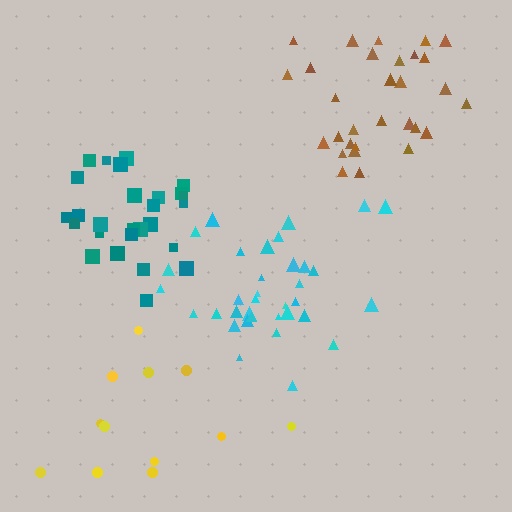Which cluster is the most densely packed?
Teal.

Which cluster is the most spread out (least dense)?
Yellow.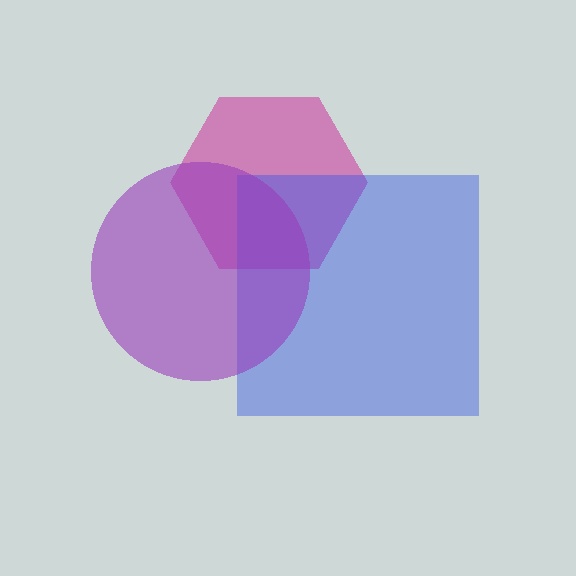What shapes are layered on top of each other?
The layered shapes are: a magenta hexagon, a blue square, a purple circle.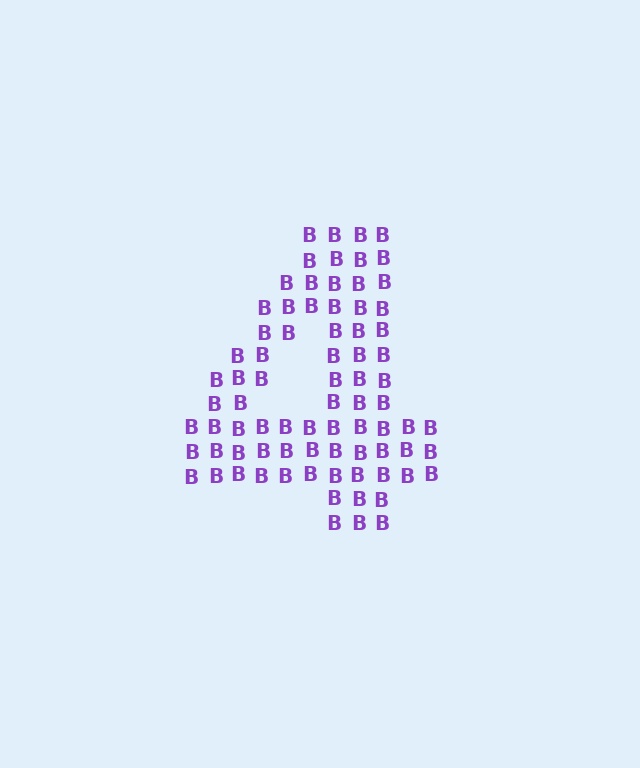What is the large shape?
The large shape is the digit 4.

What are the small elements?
The small elements are letter B's.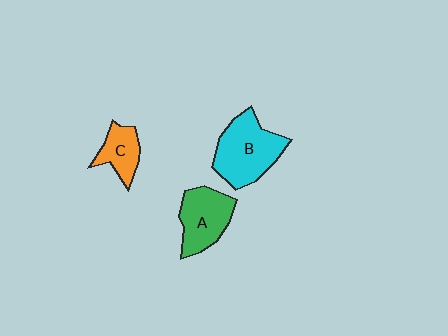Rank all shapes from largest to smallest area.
From largest to smallest: B (cyan), A (green), C (orange).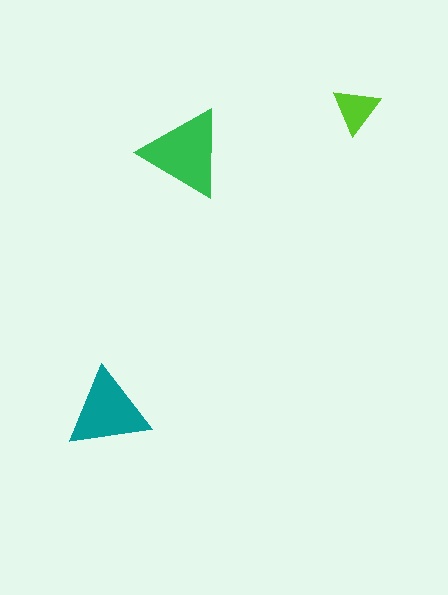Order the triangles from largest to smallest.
the green one, the teal one, the lime one.